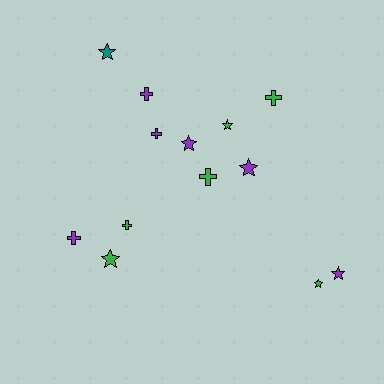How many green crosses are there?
There are 3 green crosses.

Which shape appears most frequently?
Star, with 7 objects.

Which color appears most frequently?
Green, with 6 objects.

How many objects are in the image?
There are 13 objects.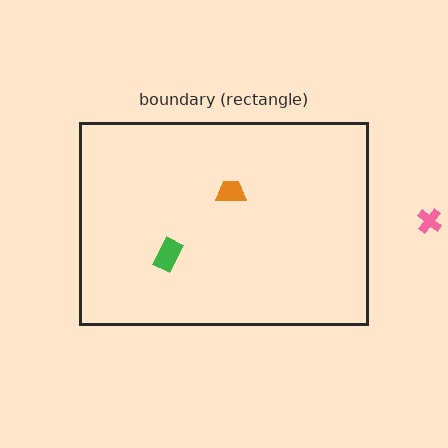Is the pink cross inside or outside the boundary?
Outside.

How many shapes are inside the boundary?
2 inside, 1 outside.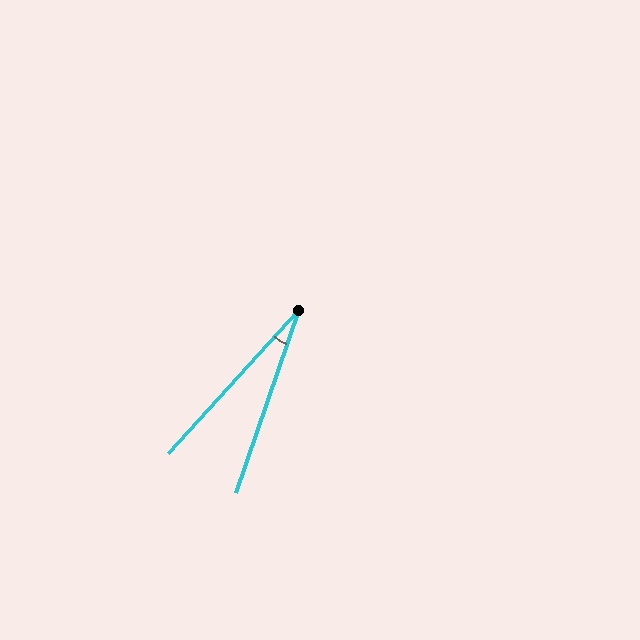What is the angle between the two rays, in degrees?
Approximately 23 degrees.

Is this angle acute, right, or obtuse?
It is acute.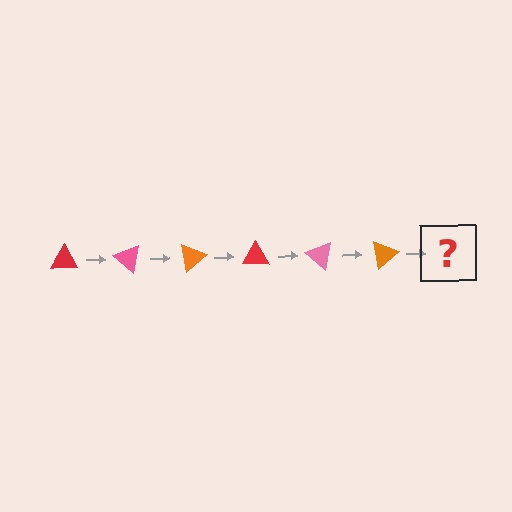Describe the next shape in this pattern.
It should be a red triangle, rotated 240 degrees from the start.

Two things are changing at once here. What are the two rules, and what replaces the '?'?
The two rules are that it rotates 40 degrees each step and the color cycles through red, pink, and orange. The '?' should be a red triangle, rotated 240 degrees from the start.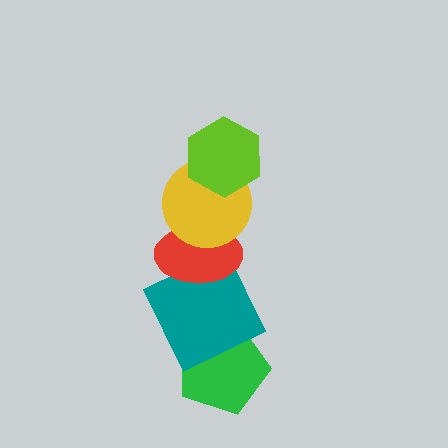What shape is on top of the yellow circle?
The lime hexagon is on top of the yellow circle.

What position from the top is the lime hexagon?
The lime hexagon is 1st from the top.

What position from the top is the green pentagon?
The green pentagon is 5th from the top.